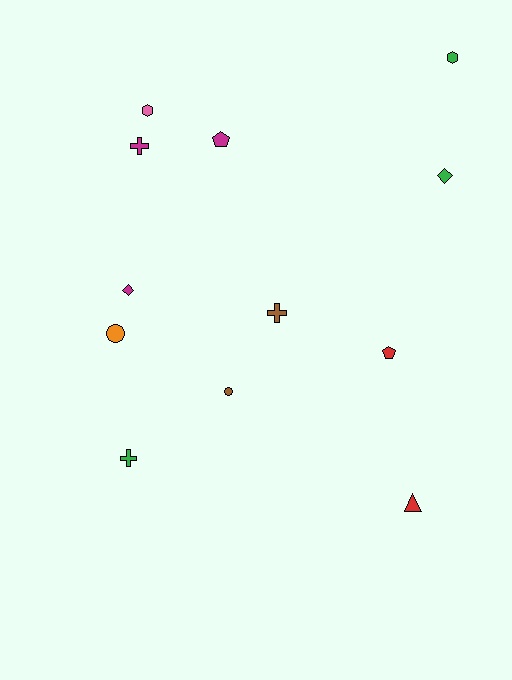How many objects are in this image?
There are 12 objects.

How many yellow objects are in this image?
There are no yellow objects.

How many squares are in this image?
There are no squares.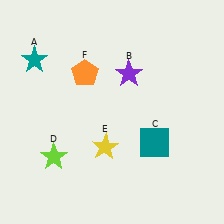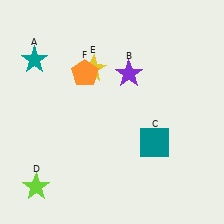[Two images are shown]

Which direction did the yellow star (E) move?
The yellow star (E) moved up.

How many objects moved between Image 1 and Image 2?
2 objects moved between the two images.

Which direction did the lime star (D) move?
The lime star (D) moved down.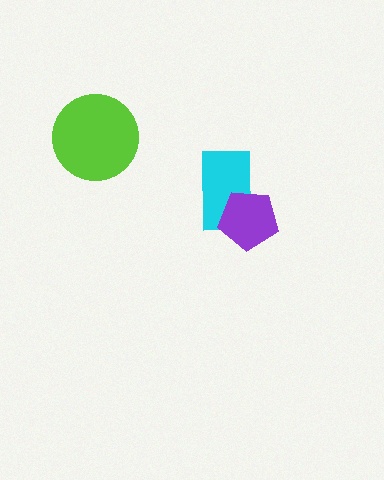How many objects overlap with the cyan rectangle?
1 object overlaps with the cyan rectangle.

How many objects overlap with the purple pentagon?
1 object overlaps with the purple pentagon.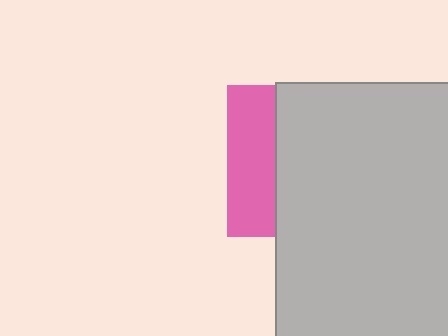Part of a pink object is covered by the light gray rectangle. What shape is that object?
It is a square.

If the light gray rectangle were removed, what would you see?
You would see the complete pink square.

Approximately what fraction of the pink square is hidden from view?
Roughly 68% of the pink square is hidden behind the light gray rectangle.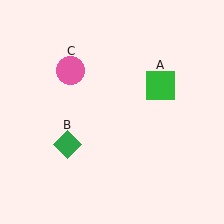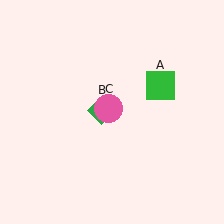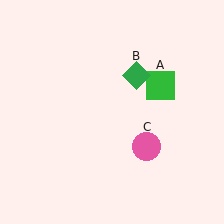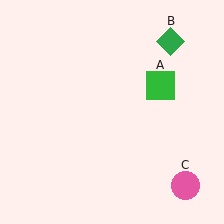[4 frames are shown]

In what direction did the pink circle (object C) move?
The pink circle (object C) moved down and to the right.